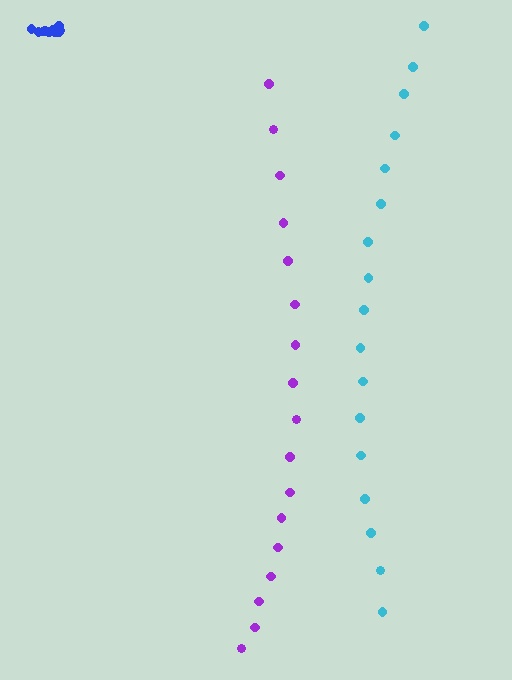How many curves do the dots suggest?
There are 3 distinct paths.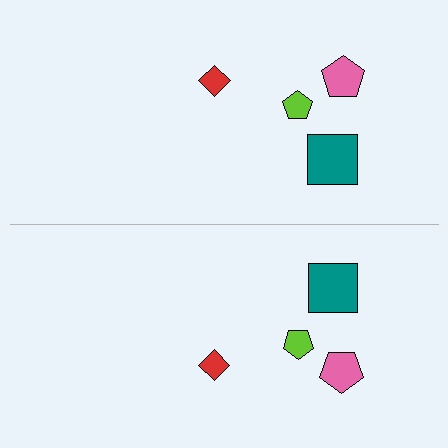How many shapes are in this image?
There are 8 shapes in this image.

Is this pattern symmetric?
Yes, this pattern has bilateral (reflection) symmetry.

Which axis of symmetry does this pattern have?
The pattern has a horizontal axis of symmetry running through the center of the image.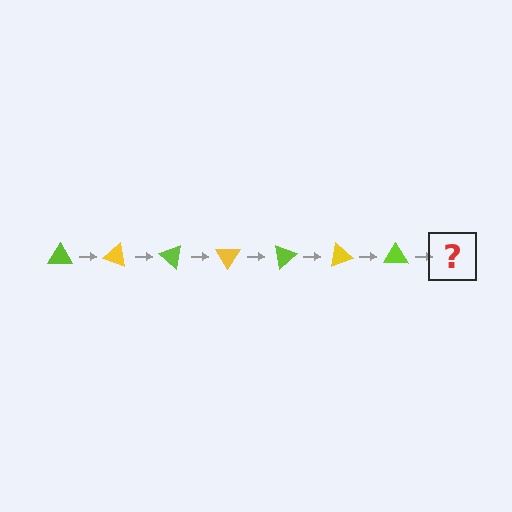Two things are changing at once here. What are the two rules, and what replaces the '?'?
The two rules are that it rotates 20 degrees each step and the color cycles through lime and yellow. The '?' should be a yellow triangle, rotated 140 degrees from the start.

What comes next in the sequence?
The next element should be a yellow triangle, rotated 140 degrees from the start.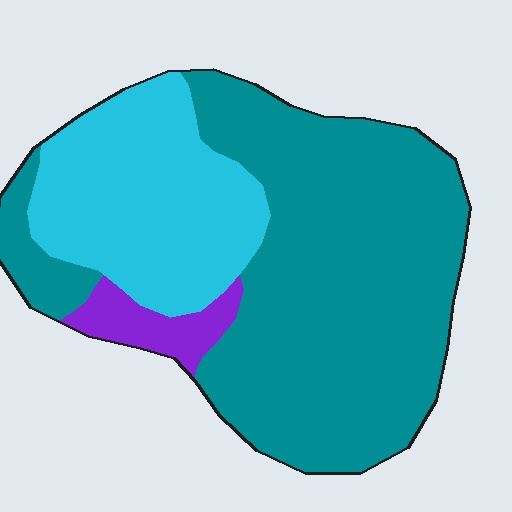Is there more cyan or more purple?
Cyan.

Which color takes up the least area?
Purple, at roughly 5%.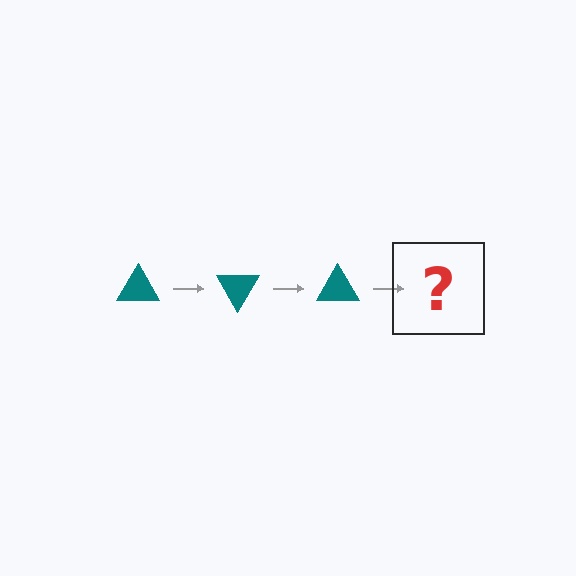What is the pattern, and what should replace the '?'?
The pattern is that the triangle rotates 60 degrees each step. The '?' should be a teal triangle rotated 180 degrees.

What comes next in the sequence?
The next element should be a teal triangle rotated 180 degrees.